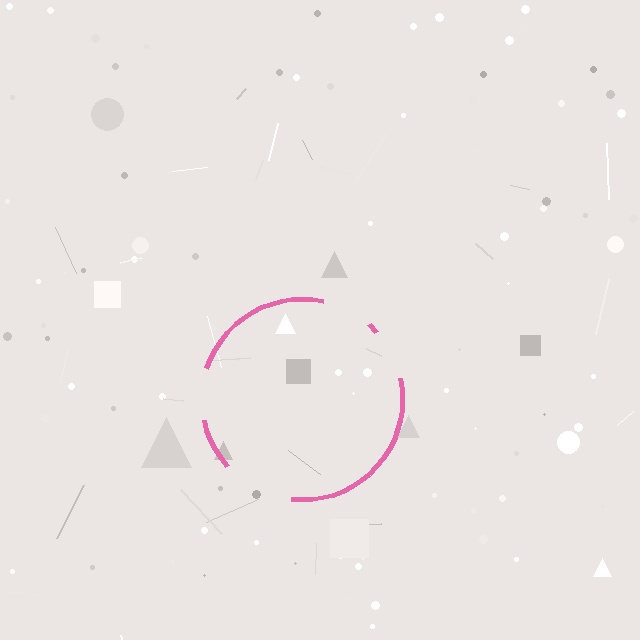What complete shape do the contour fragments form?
The contour fragments form a circle.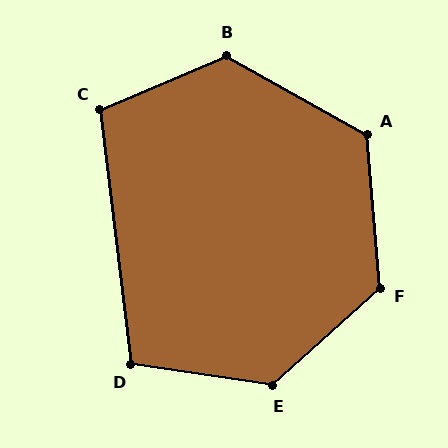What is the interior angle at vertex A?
Approximately 124 degrees (obtuse).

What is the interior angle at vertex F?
Approximately 127 degrees (obtuse).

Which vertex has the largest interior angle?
E, at approximately 130 degrees.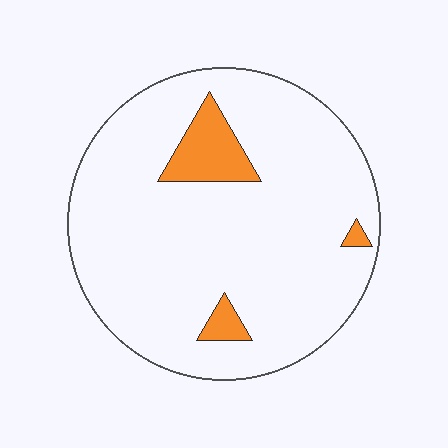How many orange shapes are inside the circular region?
3.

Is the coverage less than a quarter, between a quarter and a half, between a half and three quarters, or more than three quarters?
Less than a quarter.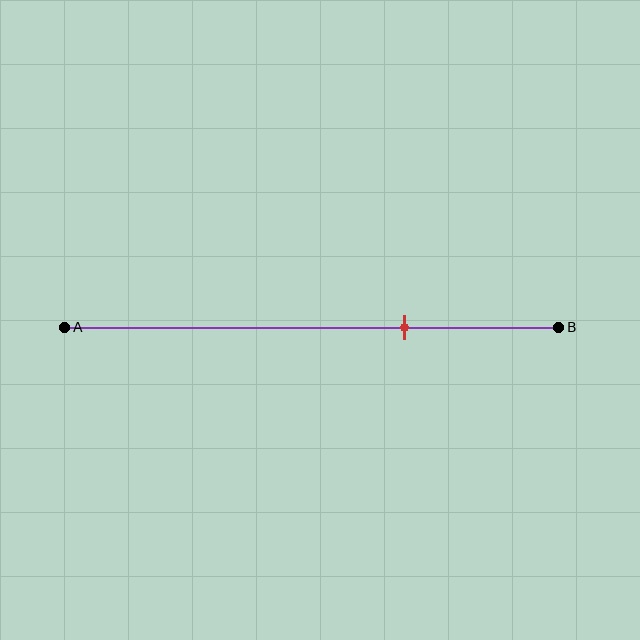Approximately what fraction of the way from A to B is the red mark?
The red mark is approximately 70% of the way from A to B.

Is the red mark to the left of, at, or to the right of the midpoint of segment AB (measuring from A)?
The red mark is to the right of the midpoint of segment AB.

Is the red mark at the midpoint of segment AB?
No, the mark is at about 70% from A, not at the 50% midpoint.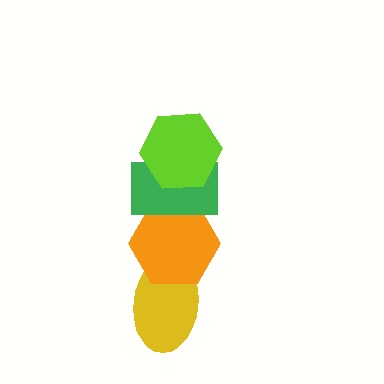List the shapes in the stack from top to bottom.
From top to bottom: the lime hexagon, the green rectangle, the orange hexagon, the yellow ellipse.